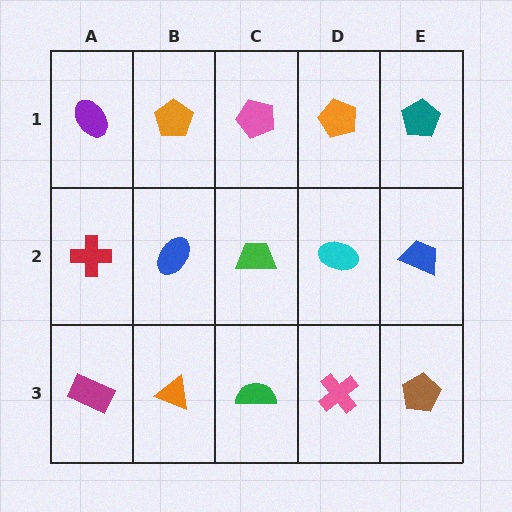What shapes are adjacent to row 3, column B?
A blue ellipse (row 2, column B), a magenta rectangle (row 3, column A), a green semicircle (row 3, column C).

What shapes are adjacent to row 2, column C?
A pink pentagon (row 1, column C), a green semicircle (row 3, column C), a blue ellipse (row 2, column B), a cyan ellipse (row 2, column D).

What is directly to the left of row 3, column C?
An orange triangle.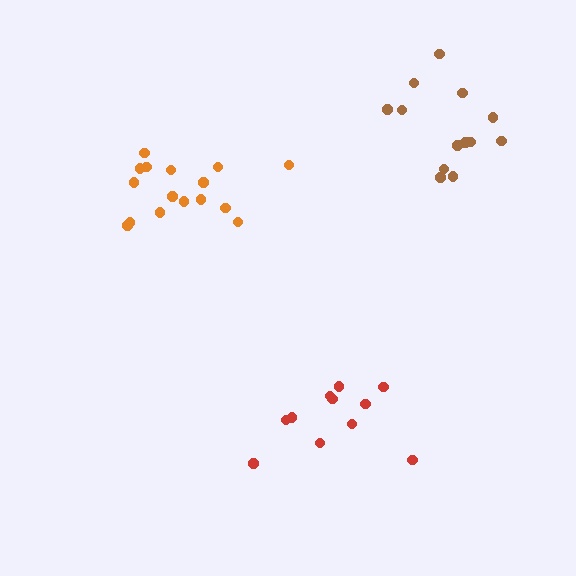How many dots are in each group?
Group 1: 11 dots, Group 2: 13 dots, Group 3: 16 dots (40 total).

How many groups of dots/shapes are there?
There are 3 groups.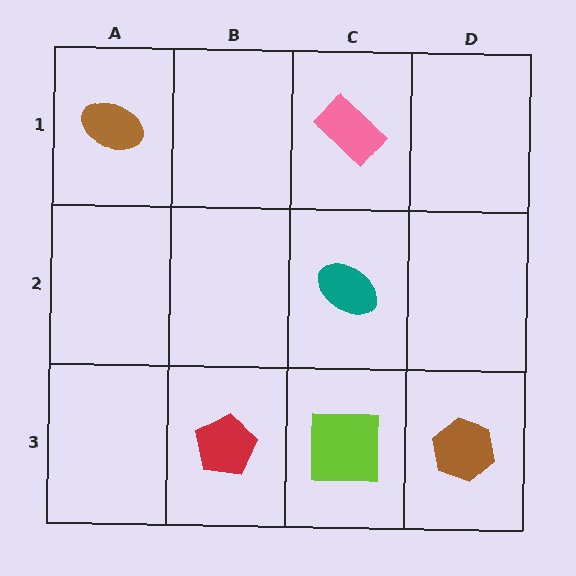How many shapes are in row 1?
2 shapes.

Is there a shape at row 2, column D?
No, that cell is empty.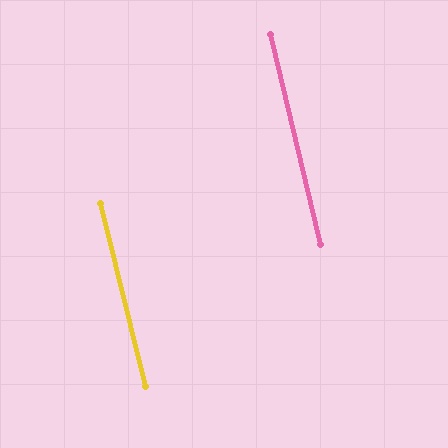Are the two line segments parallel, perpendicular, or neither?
Parallel — their directions differ by only 0.6°.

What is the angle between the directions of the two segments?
Approximately 1 degree.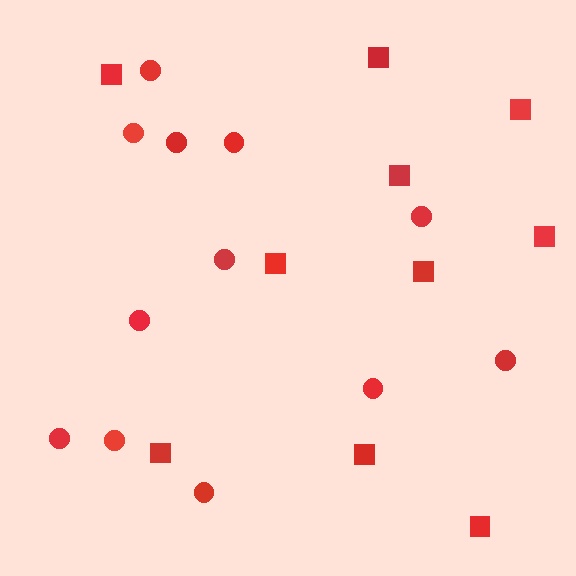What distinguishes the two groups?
There are 2 groups: one group of squares (10) and one group of circles (12).